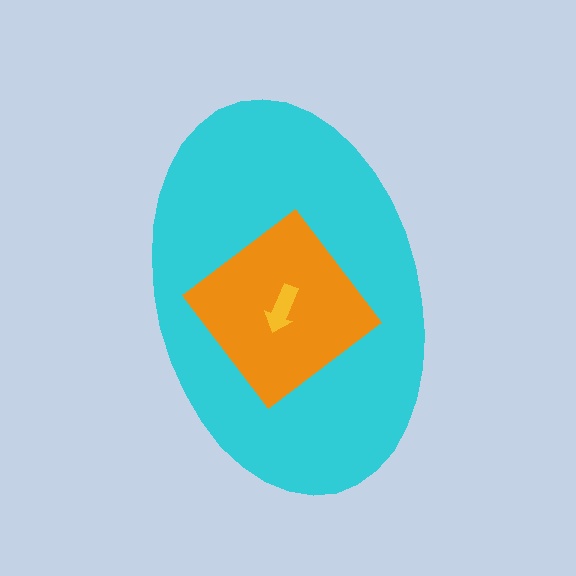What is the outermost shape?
The cyan ellipse.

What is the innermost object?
The yellow arrow.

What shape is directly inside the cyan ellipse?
The orange diamond.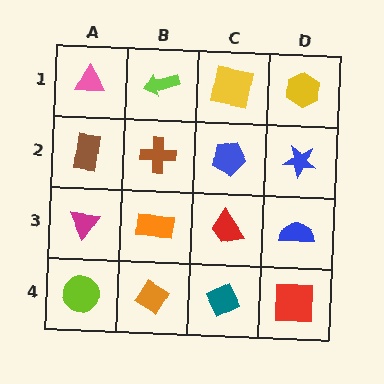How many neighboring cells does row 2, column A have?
3.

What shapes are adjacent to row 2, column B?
A lime arrow (row 1, column B), an orange rectangle (row 3, column B), a brown rectangle (row 2, column A), a blue pentagon (row 2, column C).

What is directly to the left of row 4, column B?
A lime circle.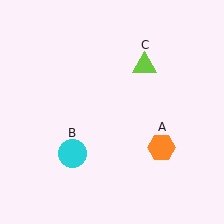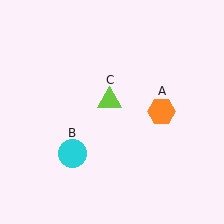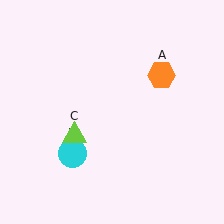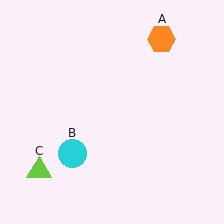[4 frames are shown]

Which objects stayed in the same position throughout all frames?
Cyan circle (object B) remained stationary.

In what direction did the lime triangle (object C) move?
The lime triangle (object C) moved down and to the left.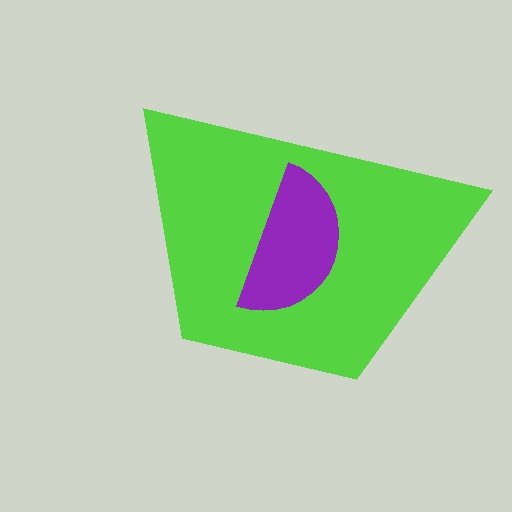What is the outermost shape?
The lime trapezoid.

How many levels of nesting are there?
2.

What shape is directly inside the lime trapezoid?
The purple semicircle.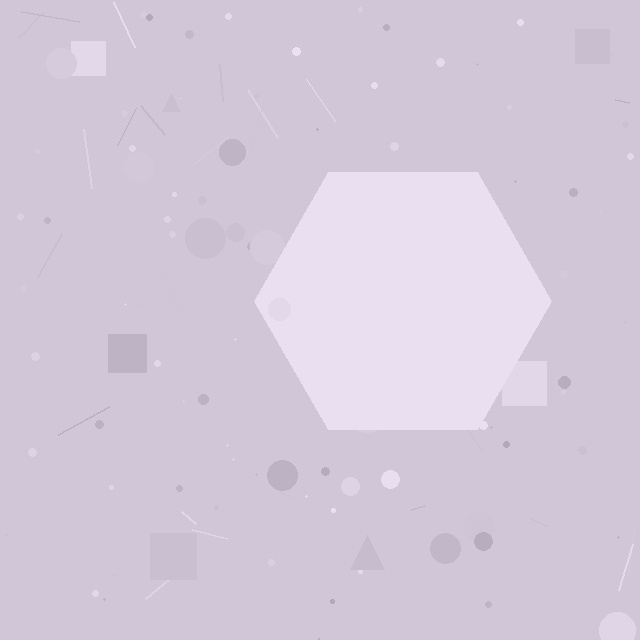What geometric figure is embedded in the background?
A hexagon is embedded in the background.